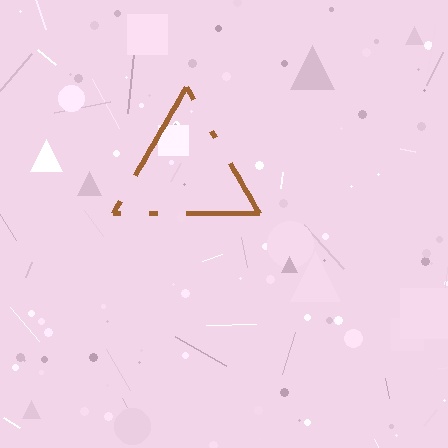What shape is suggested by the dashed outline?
The dashed outline suggests a triangle.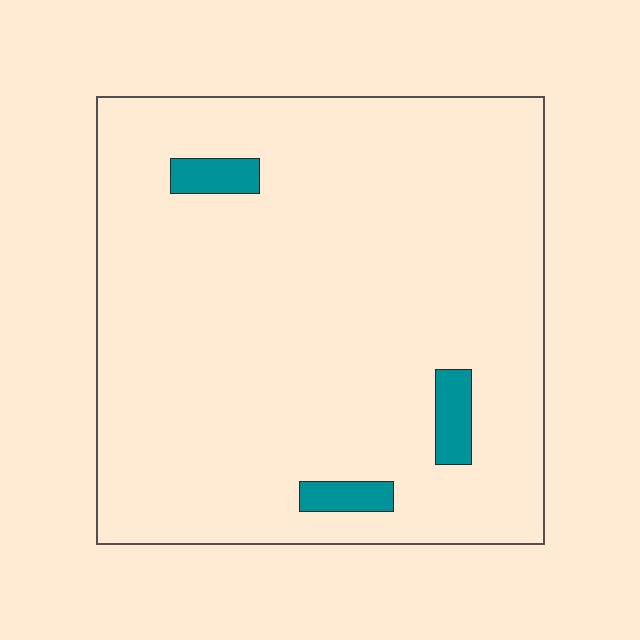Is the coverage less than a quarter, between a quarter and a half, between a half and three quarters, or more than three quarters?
Less than a quarter.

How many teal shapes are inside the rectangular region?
3.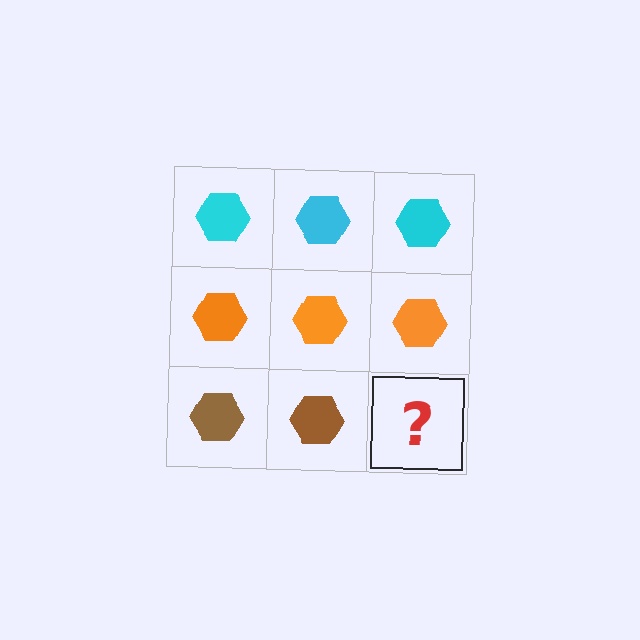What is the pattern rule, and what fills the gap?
The rule is that each row has a consistent color. The gap should be filled with a brown hexagon.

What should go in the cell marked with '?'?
The missing cell should contain a brown hexagon.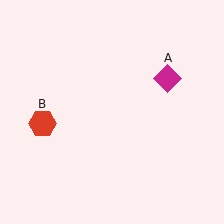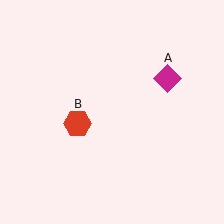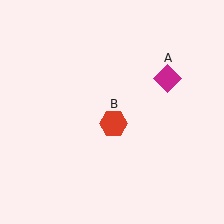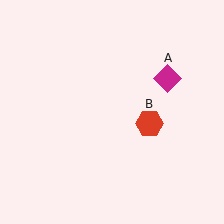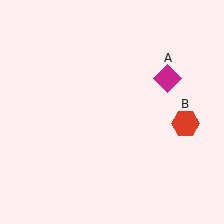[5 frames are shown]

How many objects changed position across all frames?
1 object changed position: red hexagon (object B).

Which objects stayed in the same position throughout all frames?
Magenta diamond (object A) remained stationary.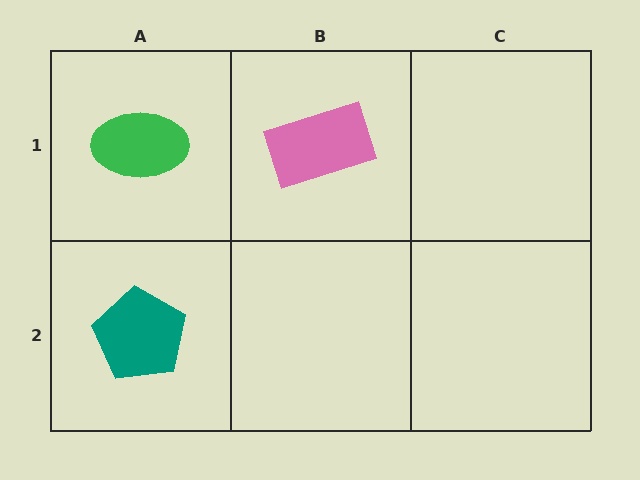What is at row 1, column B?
A pink rectangle.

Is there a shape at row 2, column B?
No, that cell is empty.